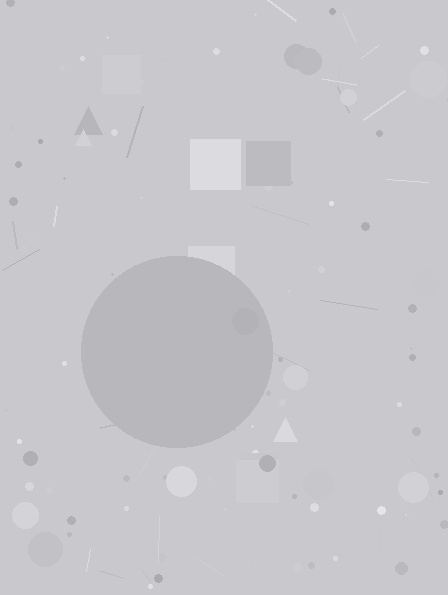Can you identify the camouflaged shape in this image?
The camouflaged shape is a circle.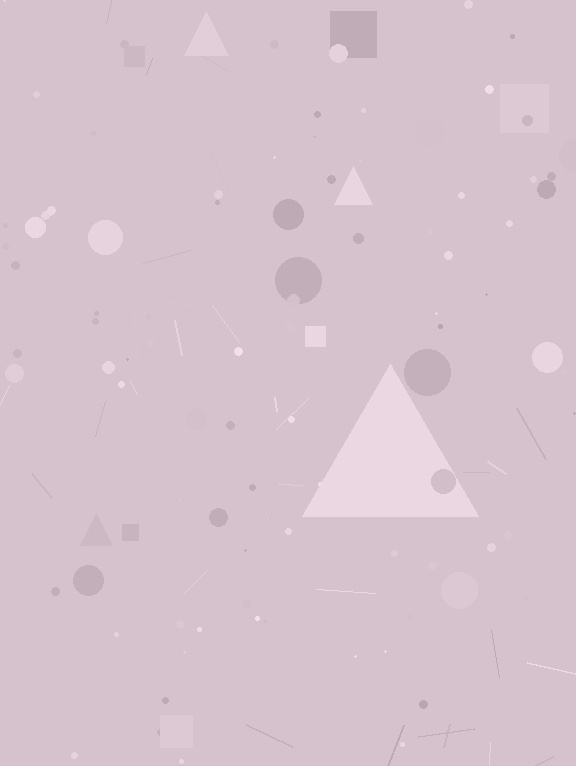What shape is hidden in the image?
A triangle is hidden in the image.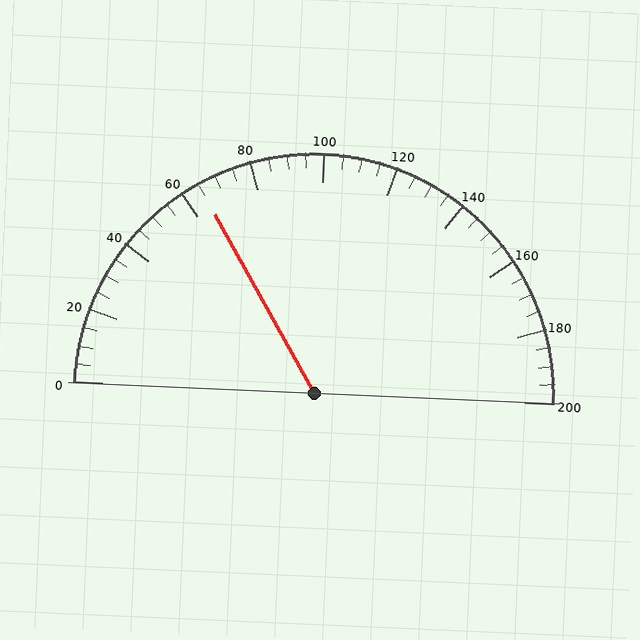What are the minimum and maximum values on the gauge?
The gauge ranges from 0 to 200.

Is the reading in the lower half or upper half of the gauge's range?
The reading is in the lower half of the range (0 to 200).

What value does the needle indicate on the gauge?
The needle indicates approximately 65.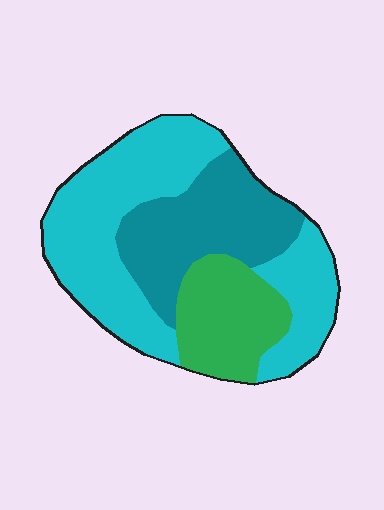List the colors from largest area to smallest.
From largest to smallest: cyan, teal, green.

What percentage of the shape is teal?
Teal takes up about one quarter (1/4) of the shape.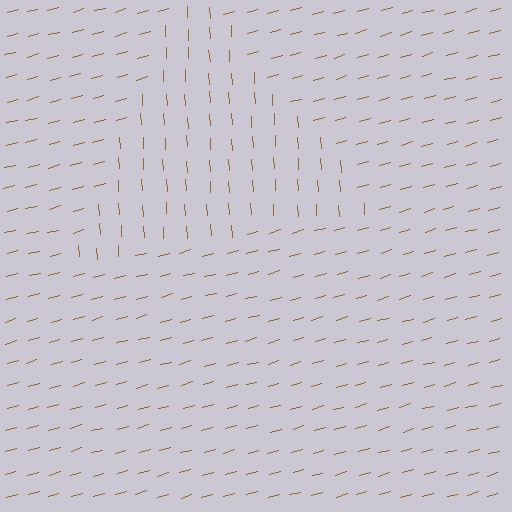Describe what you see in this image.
The image is filled with small brown line segments. A triangle region in the image has lines oriented differently from the surrounding lines, creating a visible texture boundary.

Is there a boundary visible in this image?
Yes, there is a texture boundary formed by a change in line orientation.